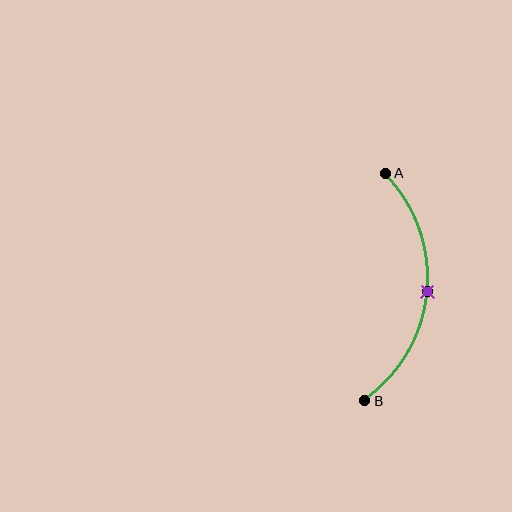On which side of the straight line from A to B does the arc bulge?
The arc bulges to the right of the straight line connecting A and B.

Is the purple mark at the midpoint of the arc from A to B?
Yes. The purple mark lies on the arc at equal arc-length from both A and B — it is the arc midpoint.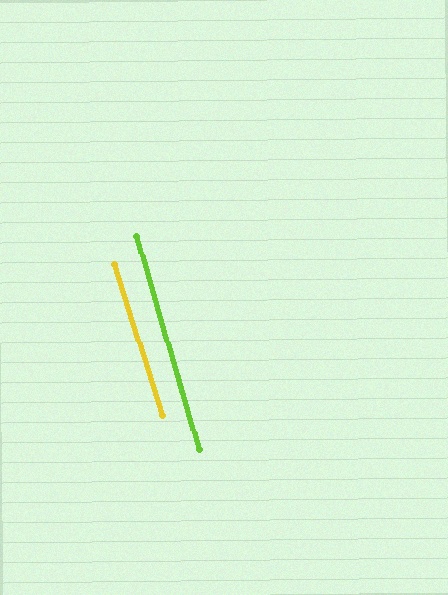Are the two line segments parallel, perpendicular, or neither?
Parallel — their directions differ by only 1.8°.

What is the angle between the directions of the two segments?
Approximately 2 degrees.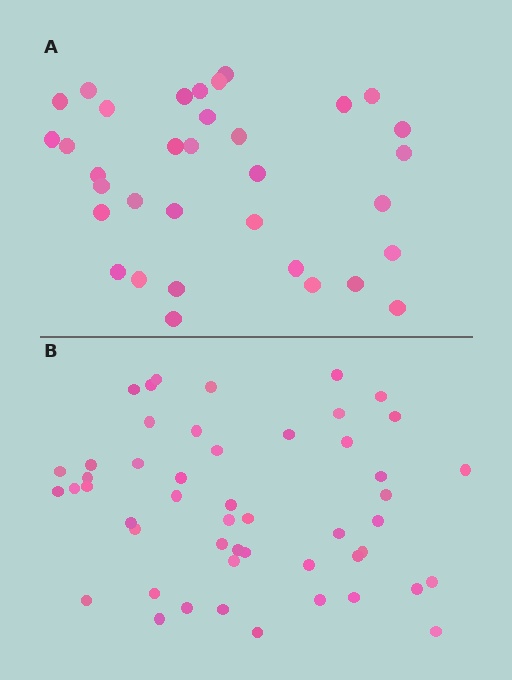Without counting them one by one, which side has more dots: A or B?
Region B (the bottom region) has more dots.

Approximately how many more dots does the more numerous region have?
Region B has approximately 15 more dots than region A.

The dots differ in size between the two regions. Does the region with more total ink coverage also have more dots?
No. Region A has more total ink coverage because its dots are larger, but region B actually contains more individual dots. Total area can be misleading — the number of items is what matters here.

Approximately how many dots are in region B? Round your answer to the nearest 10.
About 50 dots.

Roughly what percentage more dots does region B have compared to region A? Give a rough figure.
About 45% more.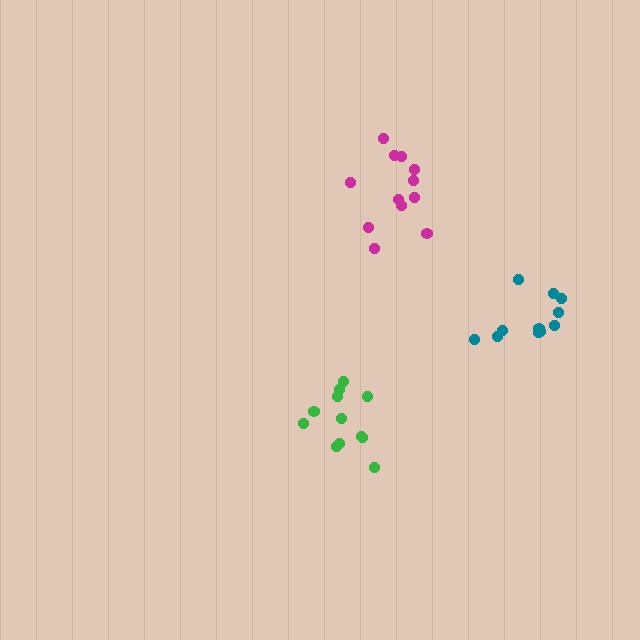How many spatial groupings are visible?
There are 3 spatial groupings.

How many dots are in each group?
Group 1: 12 dots, Group 2: 12 dots, Group 3: 11 dots (35 total).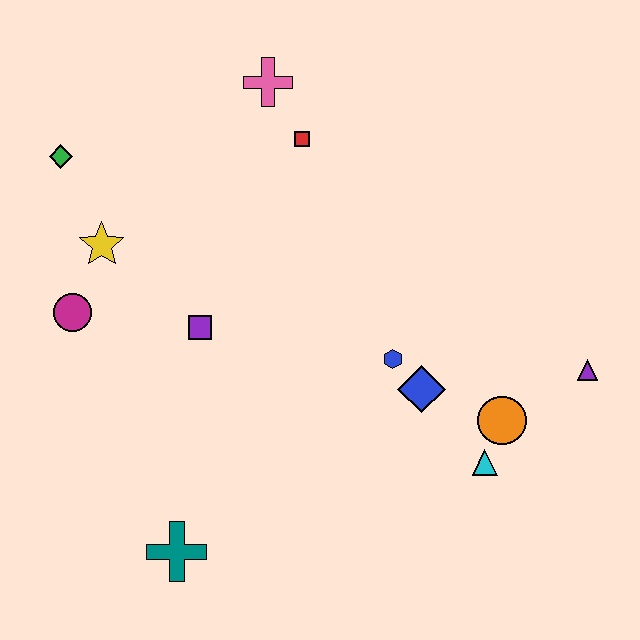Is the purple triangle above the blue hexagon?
No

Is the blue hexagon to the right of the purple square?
Yes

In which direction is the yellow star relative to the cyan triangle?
The yellow star is to the left of the cyan triangle.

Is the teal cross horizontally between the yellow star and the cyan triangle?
Yes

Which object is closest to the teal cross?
The purple square is closest to the teal cross.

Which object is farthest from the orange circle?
The green diamond is farthest from the orange circle.